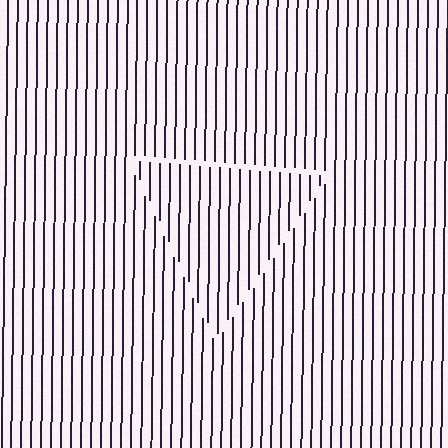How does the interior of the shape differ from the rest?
The interior of the shape contains the same grating, shifted by half a period — the contour is defined by the phase discontinuity where line-ends from the inner and outer gratings abut.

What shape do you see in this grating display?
An illusory triangle. The interior of the shape contains the same grating, shifted by half a period — the contour is defined by the phase discontinuity where line-ends from the inner and outer gratings abut.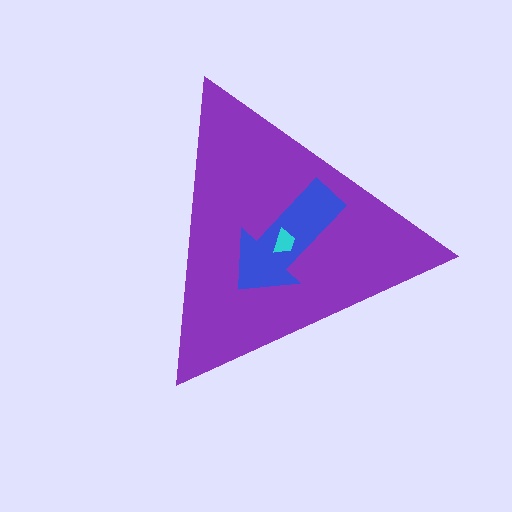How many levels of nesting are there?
3.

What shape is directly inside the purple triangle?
The blue arrow.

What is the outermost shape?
The purple triangle.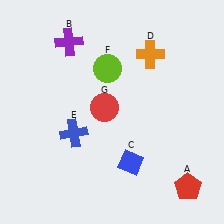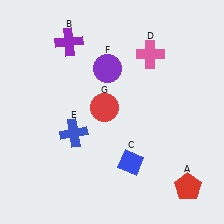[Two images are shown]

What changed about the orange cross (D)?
In Image 1, D is orange. In Image 2, it changed to pink.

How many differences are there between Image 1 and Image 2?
There are 2 differences between the two images.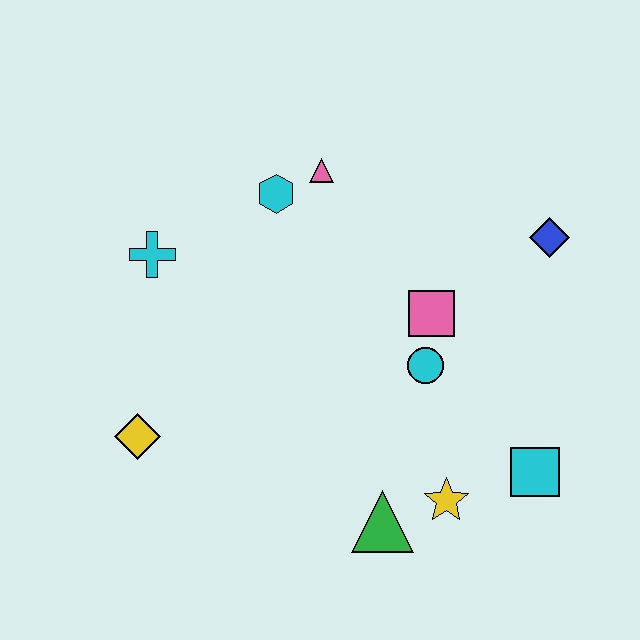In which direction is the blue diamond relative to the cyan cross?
The blue diamond is to the right of the cyan cross.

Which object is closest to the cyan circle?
The pink square is closest to the cyan circle.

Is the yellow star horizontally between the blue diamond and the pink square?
Yes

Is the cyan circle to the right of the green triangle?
Yes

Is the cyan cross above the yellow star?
Yes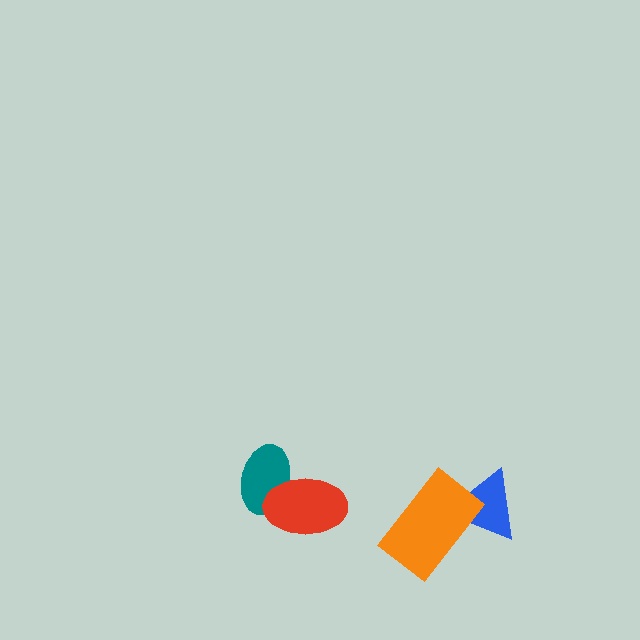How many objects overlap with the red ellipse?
1 object overlaps with the red ellipse.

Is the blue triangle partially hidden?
Yes, it is partially covered by another shape.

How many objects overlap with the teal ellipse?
1 object overlaps with the teal ellipse.